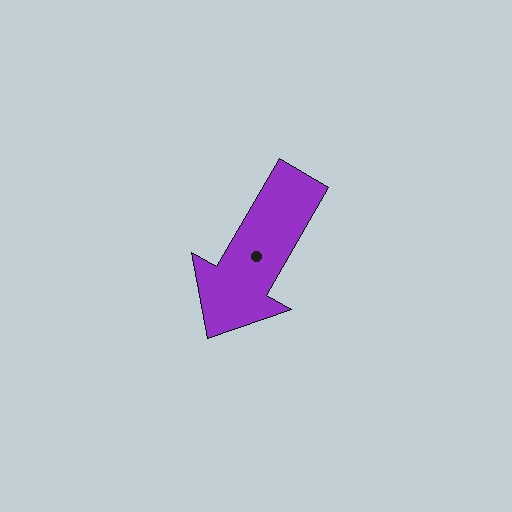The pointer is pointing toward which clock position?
Roughly 7 o'clock.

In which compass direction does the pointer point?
Southwest.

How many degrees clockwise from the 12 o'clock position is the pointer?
Approximately 210 degrees.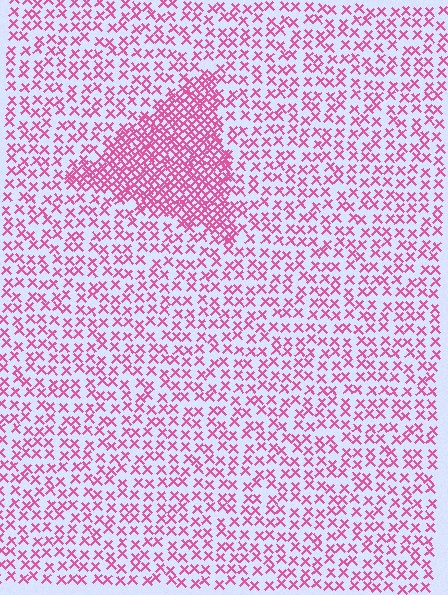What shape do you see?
I see a triangle.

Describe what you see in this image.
The image contains small pink elements arranged at two different densities. A triangle-shaped region is visible where the elements are more densely packed than the surrounding area.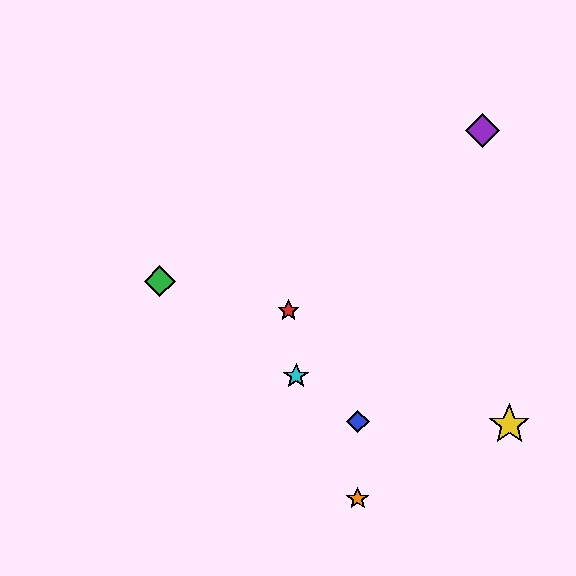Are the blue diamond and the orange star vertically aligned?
Yes, both are at x≈358.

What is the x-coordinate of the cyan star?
The cyan star is at x≈296.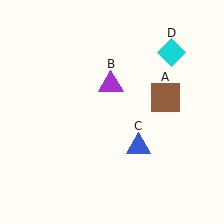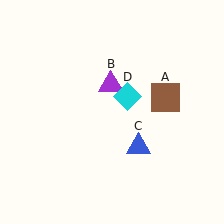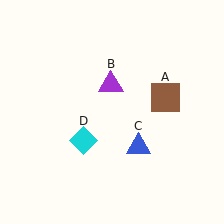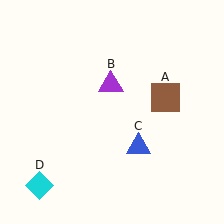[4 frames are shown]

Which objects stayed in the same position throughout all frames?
Brown square (object A) and purple triangle (object B) and blue triangle (object C) remained stationary.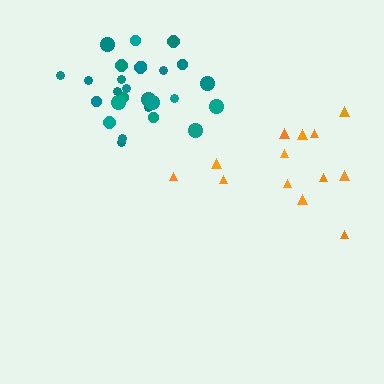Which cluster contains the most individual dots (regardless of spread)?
Teal (27).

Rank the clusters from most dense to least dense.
teal, orange.